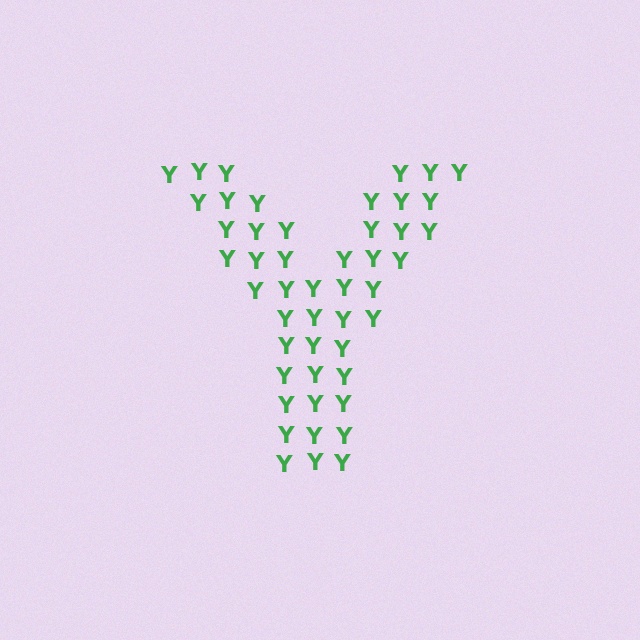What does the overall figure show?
The overall figure shows the letter Y.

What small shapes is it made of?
It is made of small letter Y's.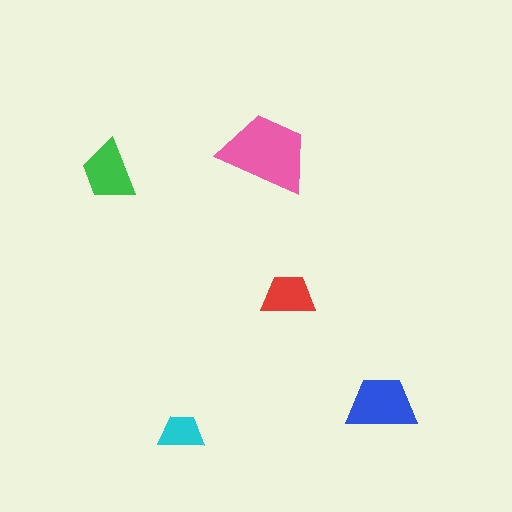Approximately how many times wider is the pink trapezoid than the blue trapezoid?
About 1.5 times wider.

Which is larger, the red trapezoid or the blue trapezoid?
The blue one.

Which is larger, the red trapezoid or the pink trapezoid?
The pink one.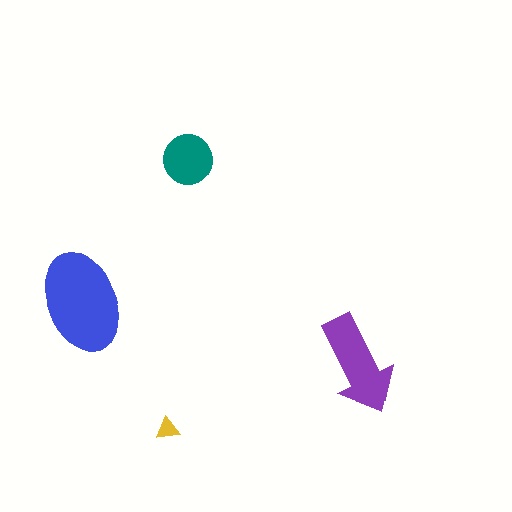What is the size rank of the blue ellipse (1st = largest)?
1st.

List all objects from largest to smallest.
The blue ellipse, the purple arrow, the teal circle, the yellow triangle.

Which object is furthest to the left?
The blue ellipse is leftmost.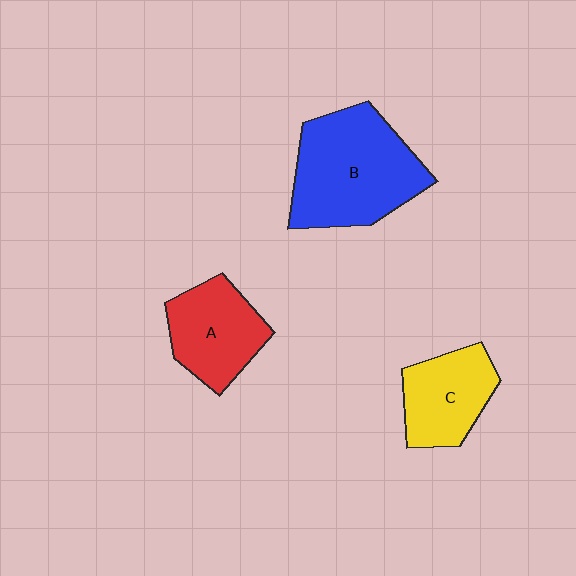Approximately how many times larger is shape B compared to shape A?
Approximately 1.6 times.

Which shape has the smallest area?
Shape C (yellow).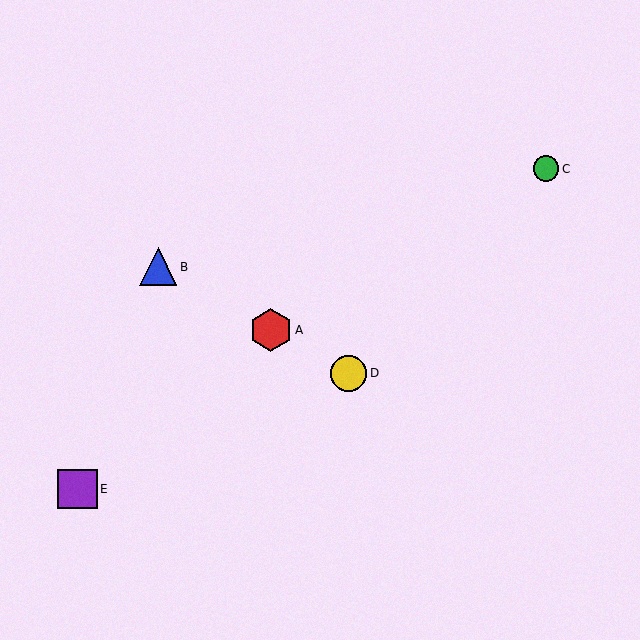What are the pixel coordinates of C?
Object C is at (546, 169).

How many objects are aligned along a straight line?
3 objects (A, B, D) are aligned along a straight line.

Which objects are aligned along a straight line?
Objects A, B, D are aligned along a straight line.